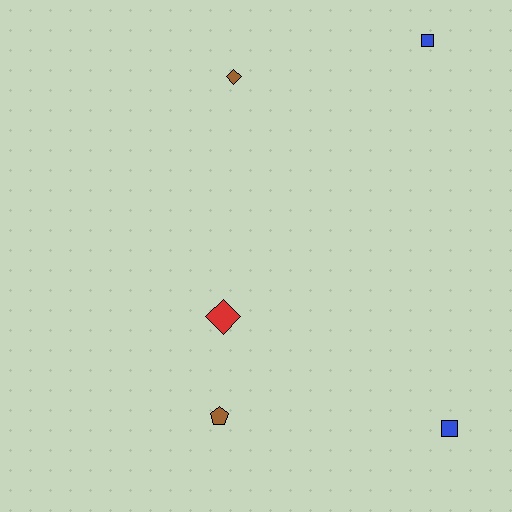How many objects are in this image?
There are 5 objects.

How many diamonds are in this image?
There are 2 diamonds.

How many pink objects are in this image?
There are no pink objects.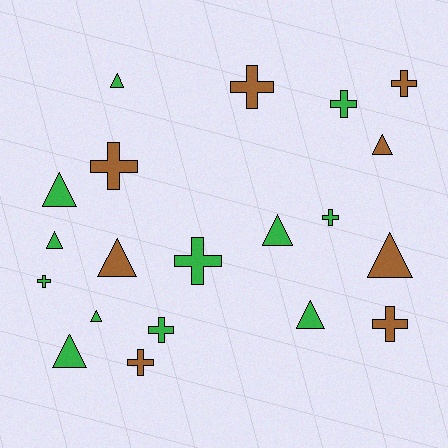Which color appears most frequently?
Green, with 12 objects.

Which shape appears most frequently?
Triangle, with 10 objects.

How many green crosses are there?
There are 5 green crosses.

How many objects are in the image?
There are 20 objects.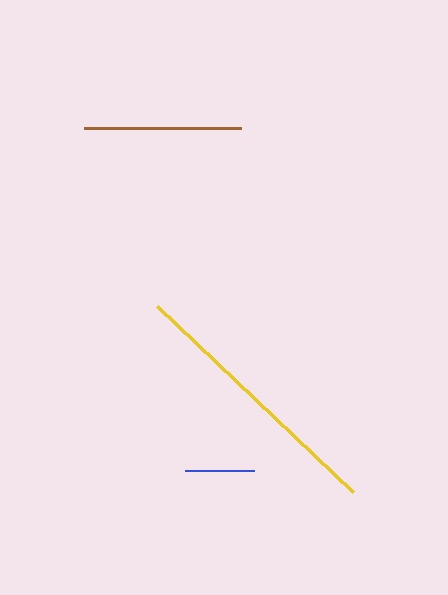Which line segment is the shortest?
The blue line is the shortest at approximately 69 pixels.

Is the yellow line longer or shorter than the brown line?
The yellow line is longer than the brown line.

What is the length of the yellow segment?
The yellow segment is approximately 270 pixels long.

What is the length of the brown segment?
The brown segment is approximately 158 pixels long.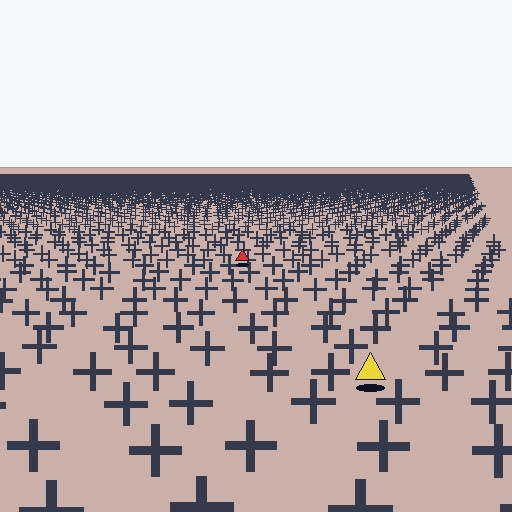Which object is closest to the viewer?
The yellow triangle is closest. The texture marks near it are larger and more spread out.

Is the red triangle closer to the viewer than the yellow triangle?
No. The yellow triangle is closer — you can tell from the texture gradient: the ground texture is coarser near it.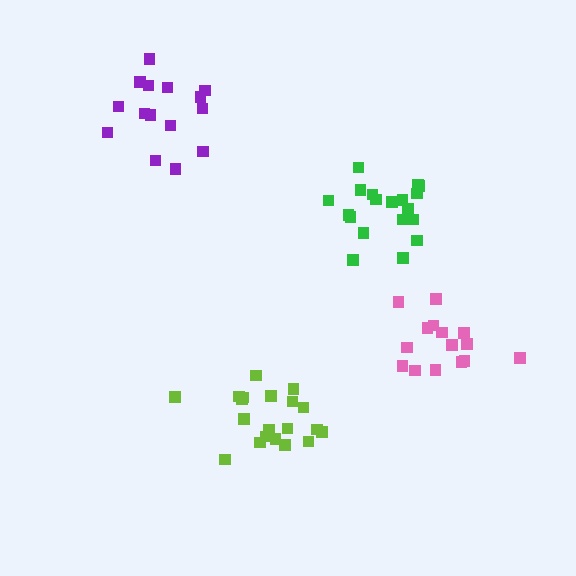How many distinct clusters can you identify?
There are 4 distinct clusters.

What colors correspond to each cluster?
The clusters are colored: lime, green, pink, purple.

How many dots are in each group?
Group 1: 20 dots, Group 2: 19 dots, Group 3: 15 dots, Group 4: 15 dots (69 total).